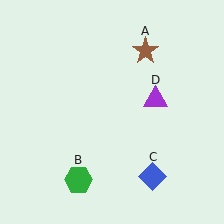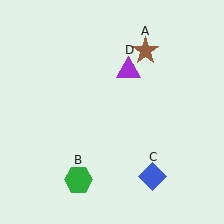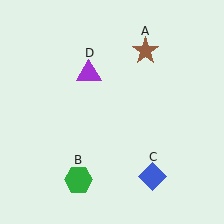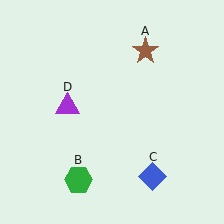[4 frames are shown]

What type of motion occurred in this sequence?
The purple triangle (object D) rotated counterclockwise around the center of the scene.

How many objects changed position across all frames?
1 object changed position: purple triangle (object D).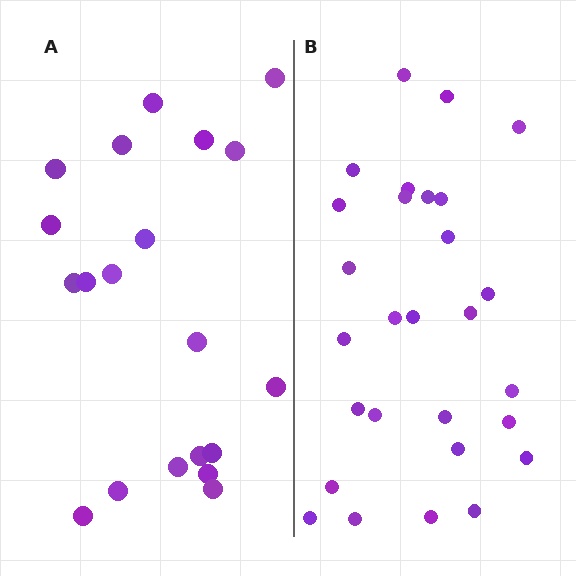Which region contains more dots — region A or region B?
Region B (the right region) has more dots.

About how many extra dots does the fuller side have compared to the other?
Region B has roughly 8 or so more dots than region A.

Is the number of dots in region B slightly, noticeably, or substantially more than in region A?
Region B has noticeably more, but not dramatically so. The ratio is roughly 1.4 to 1.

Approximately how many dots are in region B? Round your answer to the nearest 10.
About 30 dots. (The exact count is 28, which rounds to 30.)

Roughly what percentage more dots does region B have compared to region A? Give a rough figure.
About 40% more.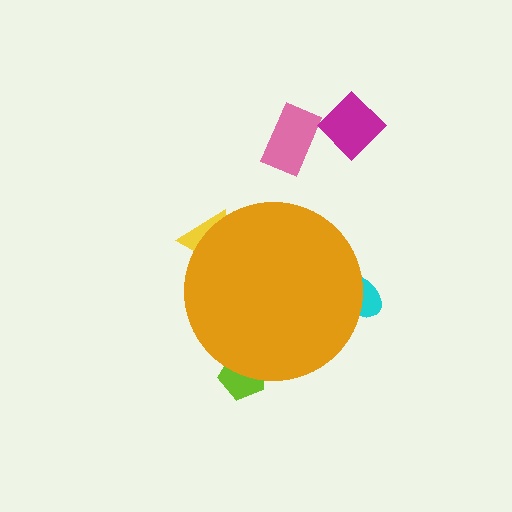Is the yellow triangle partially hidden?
Yes, the yellow triangle is partially hidden behind the orange circle.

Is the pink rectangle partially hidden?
No, the pink rectangle is fully visible.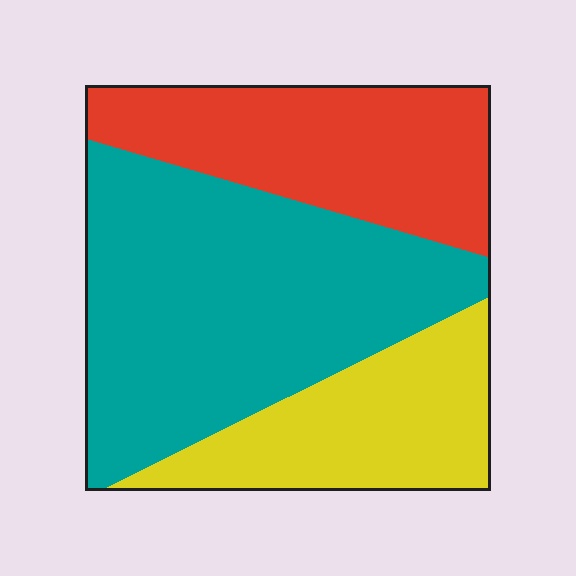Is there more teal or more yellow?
Teal.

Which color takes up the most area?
Teal, at roughly 50%.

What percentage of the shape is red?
Red covers about 30% of the shape.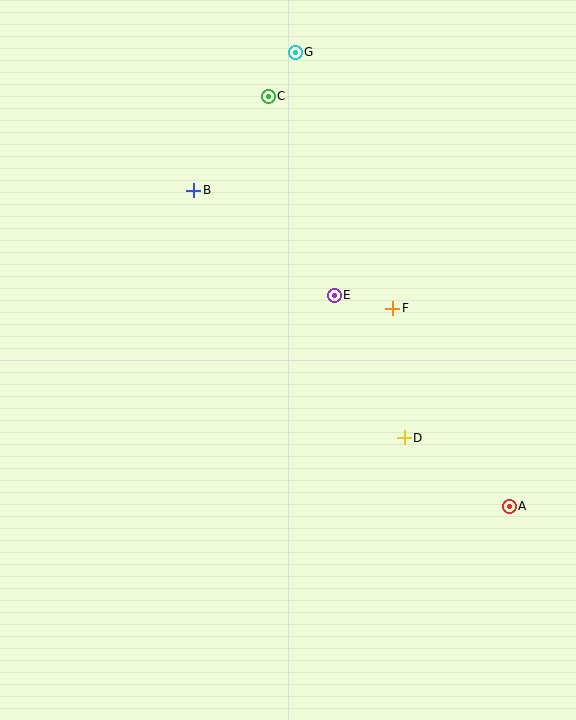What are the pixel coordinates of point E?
Point E is at (334, 295).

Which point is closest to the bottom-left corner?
Point D is closest to the bottom-left corner.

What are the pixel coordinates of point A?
Point A is at (509, 506).